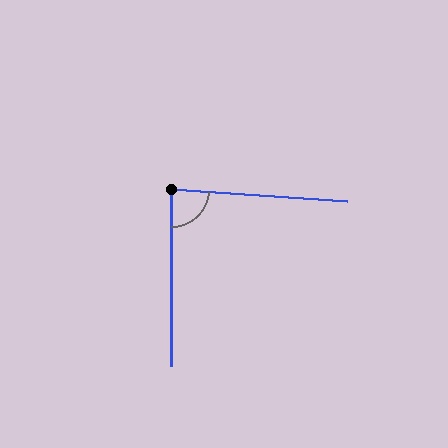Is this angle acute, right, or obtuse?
It is approximately a right angle.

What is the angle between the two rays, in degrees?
Approximately 86 degrees.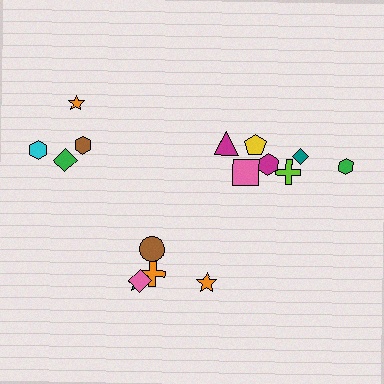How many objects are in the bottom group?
There are 5 objects.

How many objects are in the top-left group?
There are 4 objects.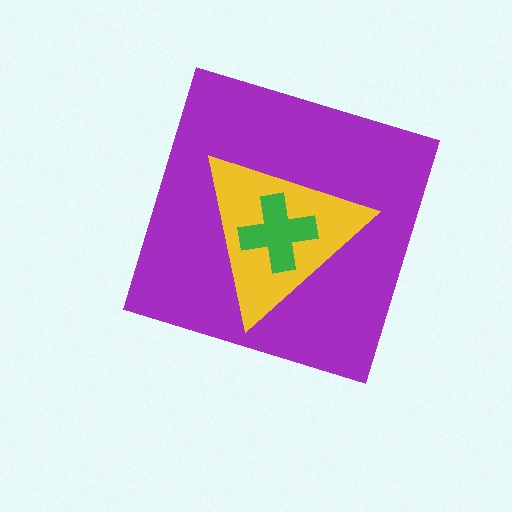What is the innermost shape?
The green cross.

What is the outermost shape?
The purple diamond.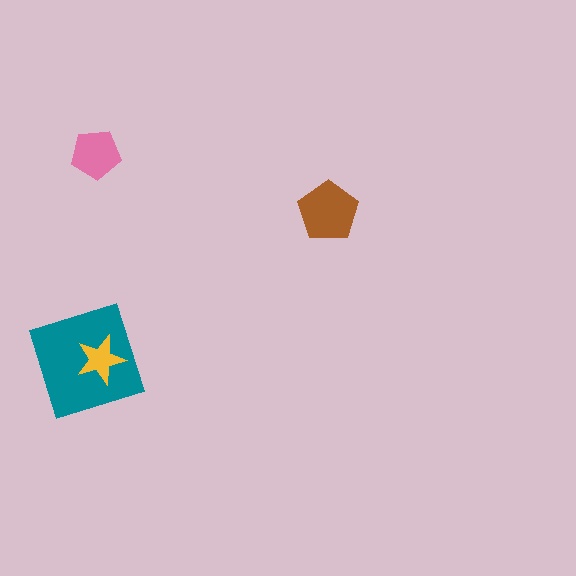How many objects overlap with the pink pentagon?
0 objects overlap with the pink pentagon.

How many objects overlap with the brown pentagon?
0 objects overlap with the brown pentagon.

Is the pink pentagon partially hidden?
No, no other shape covers it.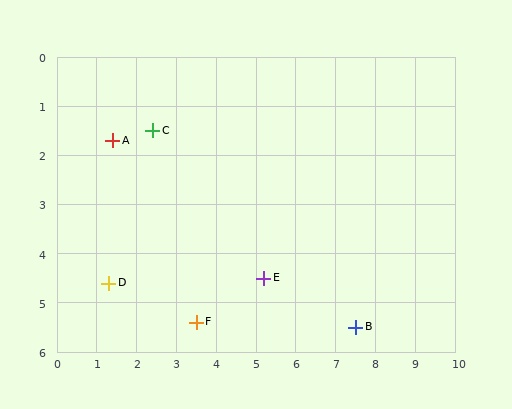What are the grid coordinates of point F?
Point F is at approximately (3.5, 5.4).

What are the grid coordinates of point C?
Point C is at approximately (2.4, 1.5).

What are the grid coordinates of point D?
Point D is at approximately (1.3, 4.6).